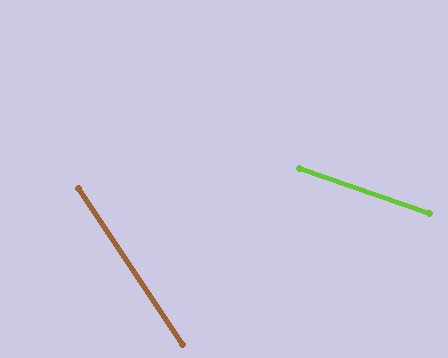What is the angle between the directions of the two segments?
Approximately 37 degrees.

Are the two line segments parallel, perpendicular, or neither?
Neither parallel nor perpendicular — they differ by about 37°.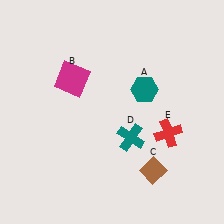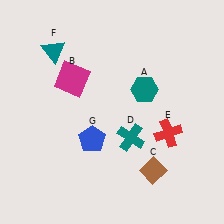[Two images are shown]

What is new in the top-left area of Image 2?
A teal triangle (F) was added in the top-left area of Image 2.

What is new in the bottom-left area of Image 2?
A blue pentagon (G) was added in the bottom-left area of Image 2.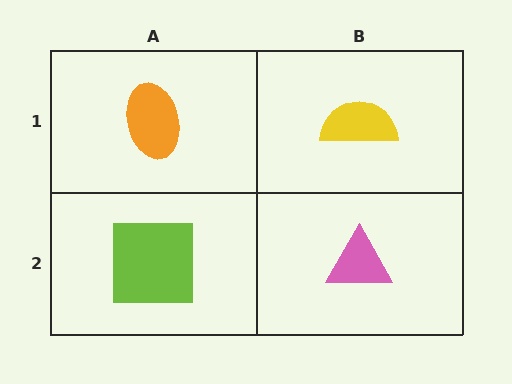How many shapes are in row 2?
2 shapes.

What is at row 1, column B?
A yellow semicircle.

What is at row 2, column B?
A pink triangle.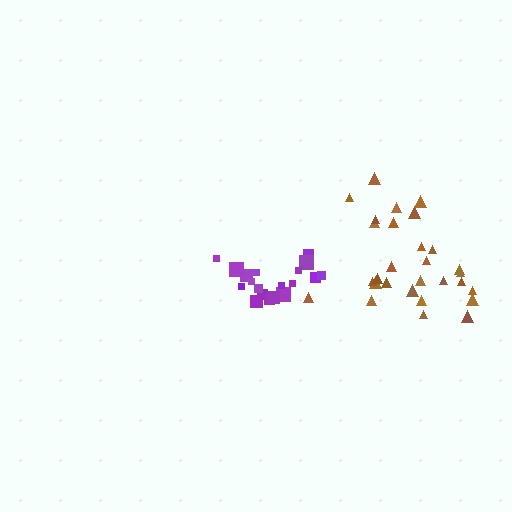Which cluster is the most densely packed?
Purple.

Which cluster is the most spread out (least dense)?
Brown.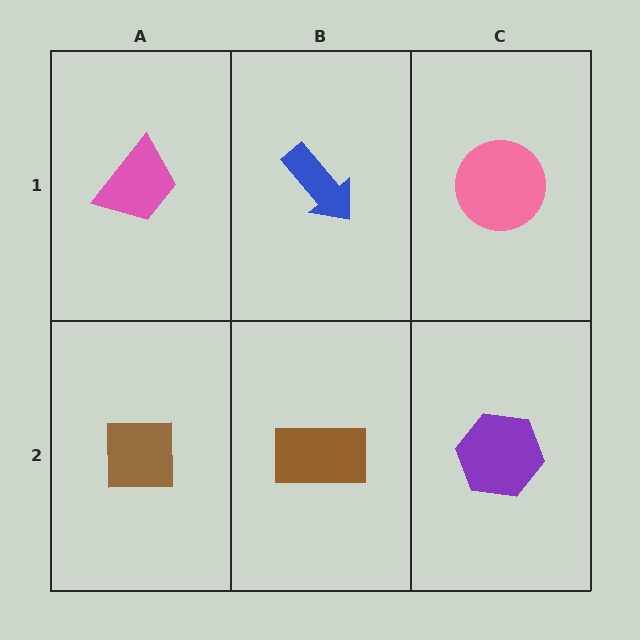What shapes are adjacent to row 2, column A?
A pink trapezoid (row 1, column A), a brown rectangle (row 2, column B).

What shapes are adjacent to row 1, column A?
A brown square (row 2, column A), a blue arrow (row 1, column B).